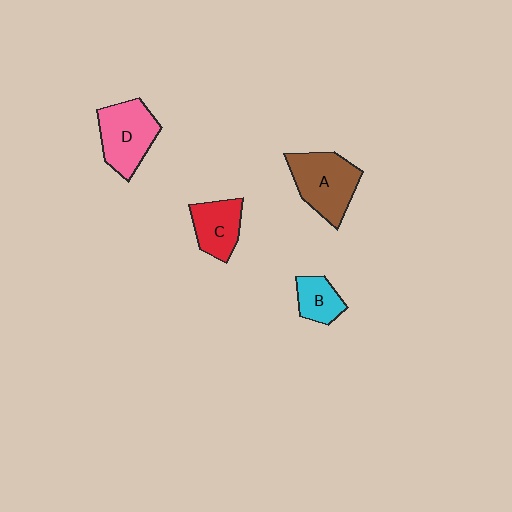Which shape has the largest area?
Shape A (brown).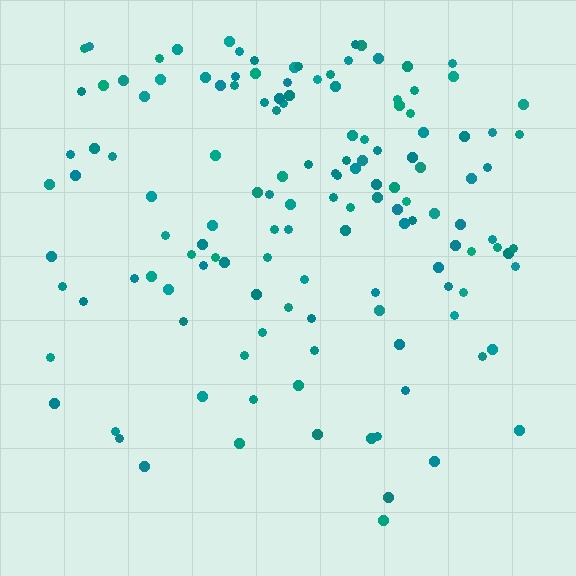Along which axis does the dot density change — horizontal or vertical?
Vertical.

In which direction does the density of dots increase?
From bottom to top, with the top side densest.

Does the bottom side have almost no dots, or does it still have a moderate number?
Still a moderate number, just noticeably fewer than the top.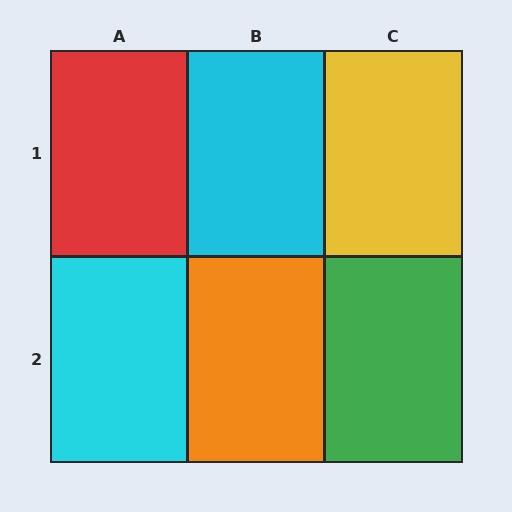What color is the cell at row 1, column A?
Red.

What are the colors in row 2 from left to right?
Cyan, orange, green.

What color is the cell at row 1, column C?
Yellow.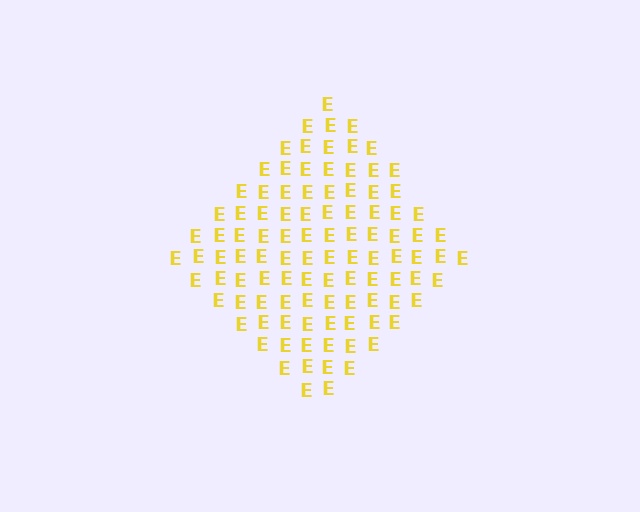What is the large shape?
The large shape is a diamond.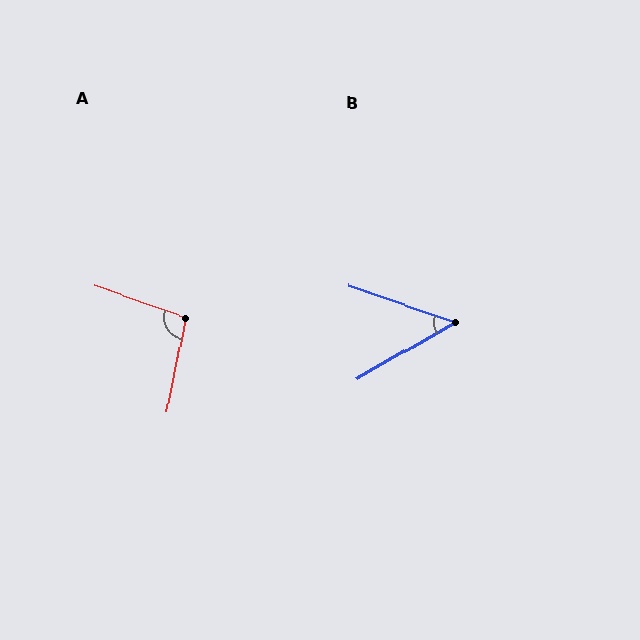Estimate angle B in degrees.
Approximately 49 degrees.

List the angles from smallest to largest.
B (49°), A (99°).